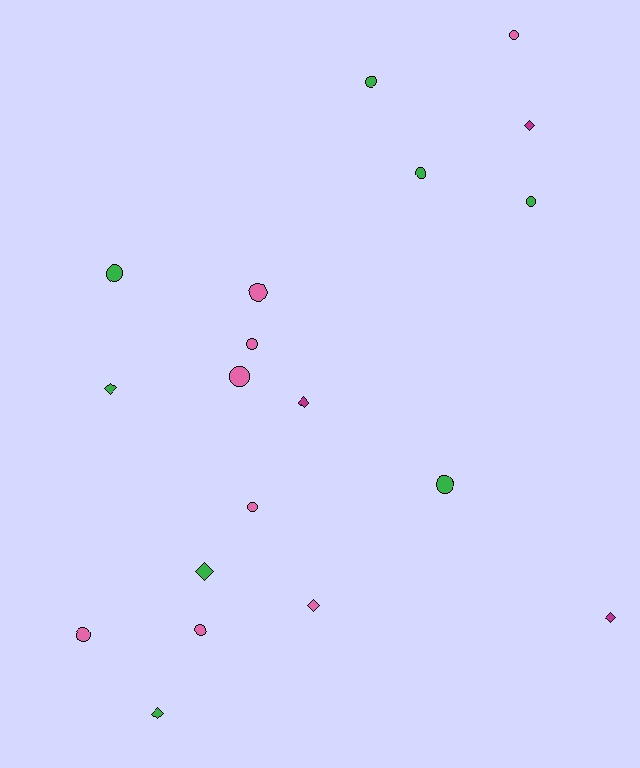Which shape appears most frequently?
Circle, with 12 objects.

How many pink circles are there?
There are 7 pink circles.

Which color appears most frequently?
Pink, with 8 objects.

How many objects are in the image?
There are 19 objects.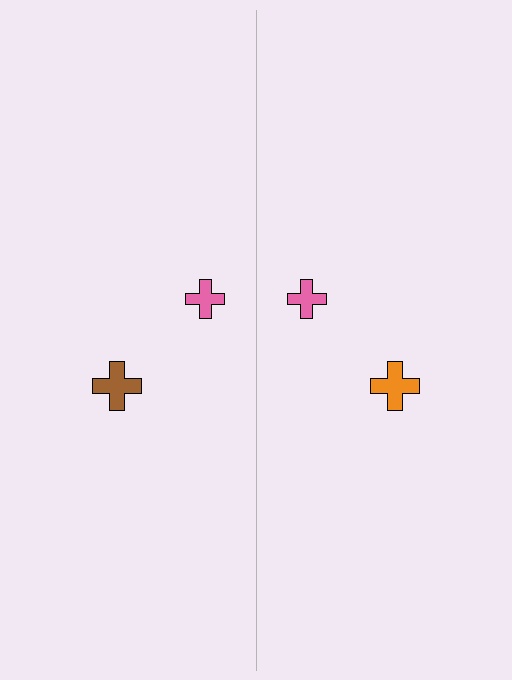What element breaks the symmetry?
The orange cross on the right side breaks the symmetry — its mirror counterpart is brown.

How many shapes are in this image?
There are 4 shapes in this image.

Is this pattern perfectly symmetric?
No, the pattern is not perfectly symmetric. The orange cross on the right side breaks the symmetry — its mirror counterpart is brown.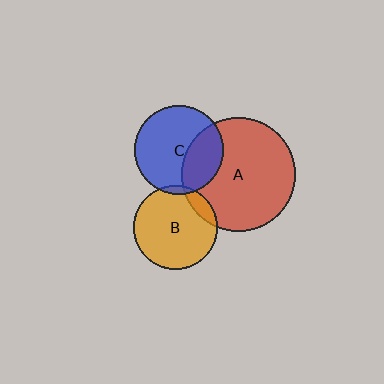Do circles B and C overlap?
Yes.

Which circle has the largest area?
Circle A (red).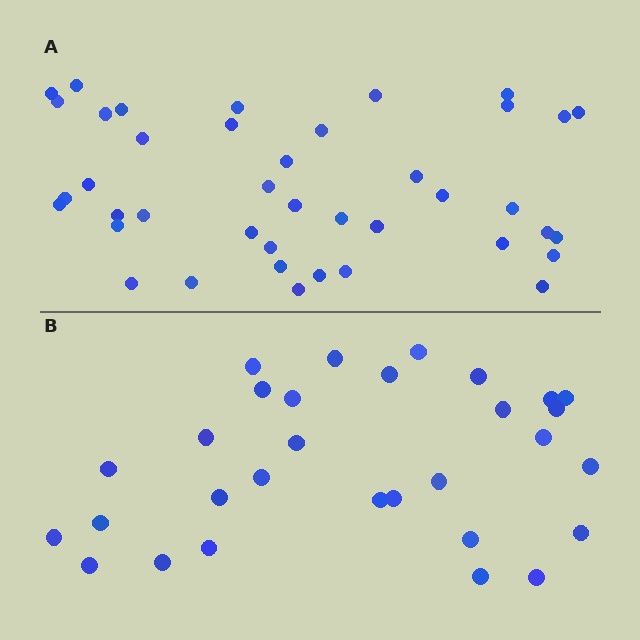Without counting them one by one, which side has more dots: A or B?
Region A (the top region) has more dots.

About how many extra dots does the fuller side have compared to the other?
Region A has roughly 12 or so more dots than region B.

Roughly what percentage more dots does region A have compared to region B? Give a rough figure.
About 35% more.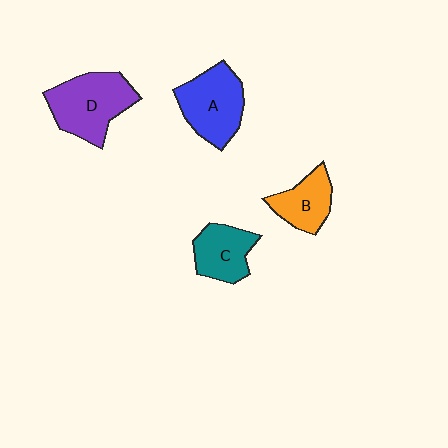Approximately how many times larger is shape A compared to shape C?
Approximately 1.4 times.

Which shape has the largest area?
Shape D (purple).